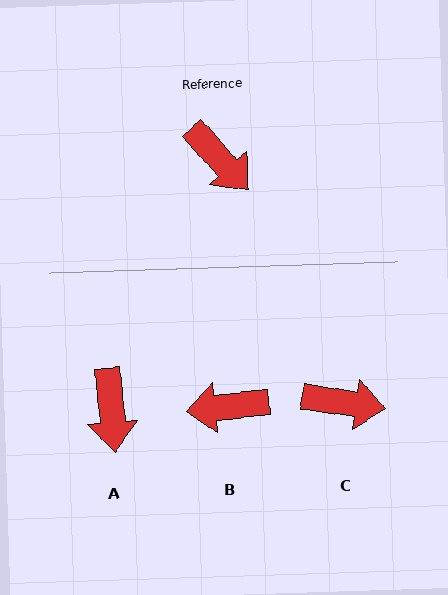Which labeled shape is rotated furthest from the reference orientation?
B, about 125 degrees away.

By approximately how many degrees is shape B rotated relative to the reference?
Approximately 125 degrees clockwise.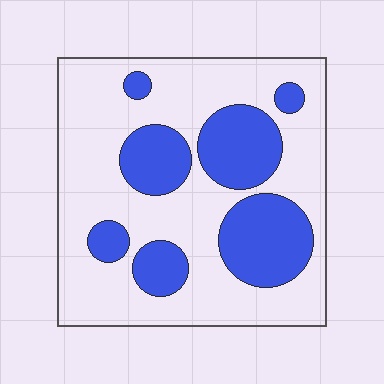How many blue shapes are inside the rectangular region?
7.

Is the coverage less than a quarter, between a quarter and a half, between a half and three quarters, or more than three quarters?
Between a quarter and a half.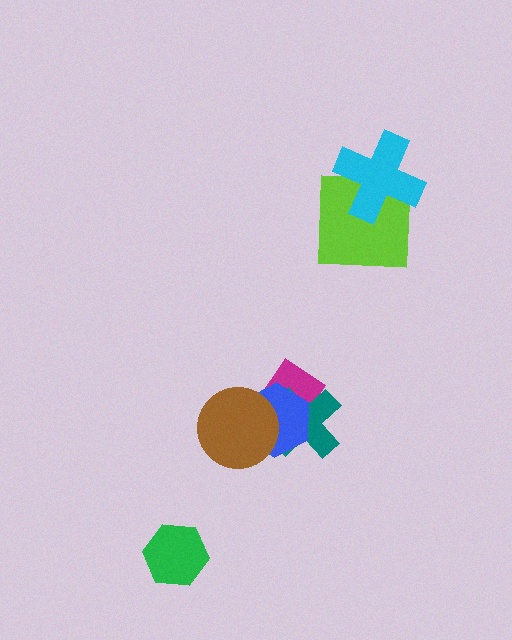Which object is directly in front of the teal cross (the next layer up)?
The blue hexagon is directly in front of the teal cross.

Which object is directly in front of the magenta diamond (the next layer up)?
The teal cross is directly in front of the magenta diamond.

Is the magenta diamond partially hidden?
Yes, it is partially covered by another shape.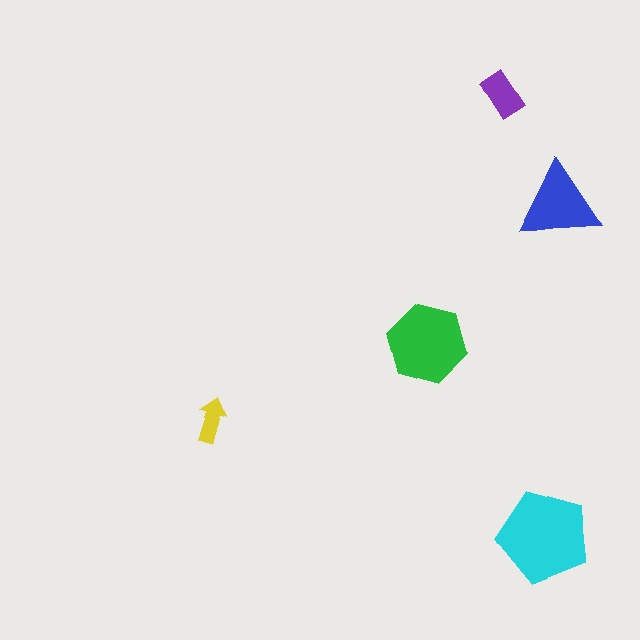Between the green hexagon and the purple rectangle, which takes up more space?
The green hexagon.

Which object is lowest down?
The cyan pentagon is bottommost.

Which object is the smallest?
The yellow arrow.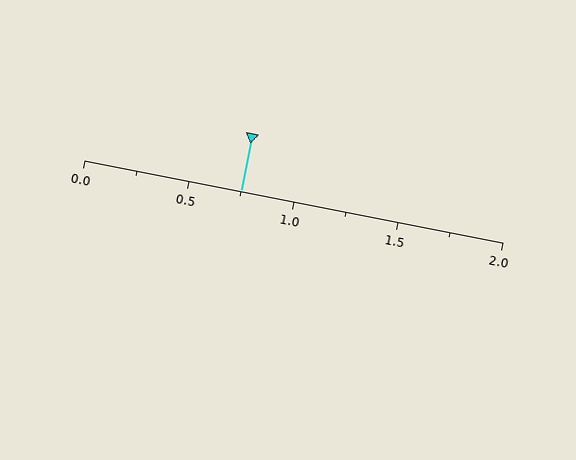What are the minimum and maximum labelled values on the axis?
The axis runs from 0.0 to 2.0.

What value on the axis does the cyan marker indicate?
The marker indicates approximately 0.75.